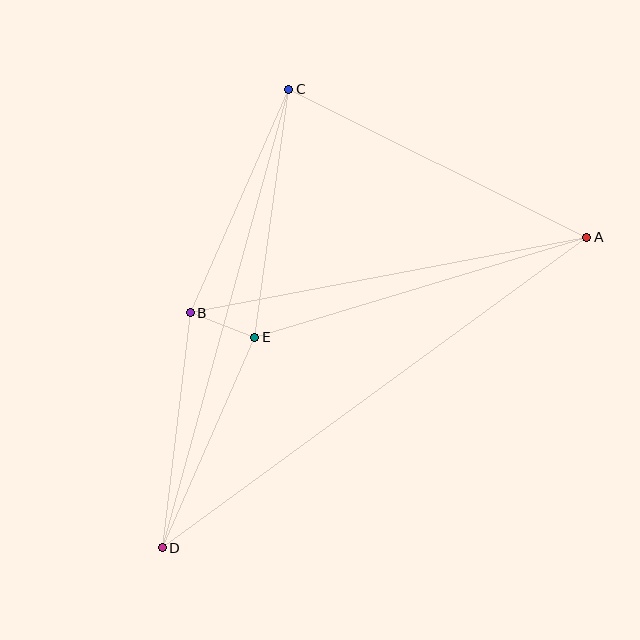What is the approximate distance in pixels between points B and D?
The distance between B and D is approximately 237 pixels.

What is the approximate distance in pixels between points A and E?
The distance between A and E is approximately 346 pixels.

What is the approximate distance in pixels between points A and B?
The distance between A and B is approximately 403 pixels.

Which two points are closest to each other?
Points B and E are closest to each other.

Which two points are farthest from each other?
Points A and D are farthest from each other.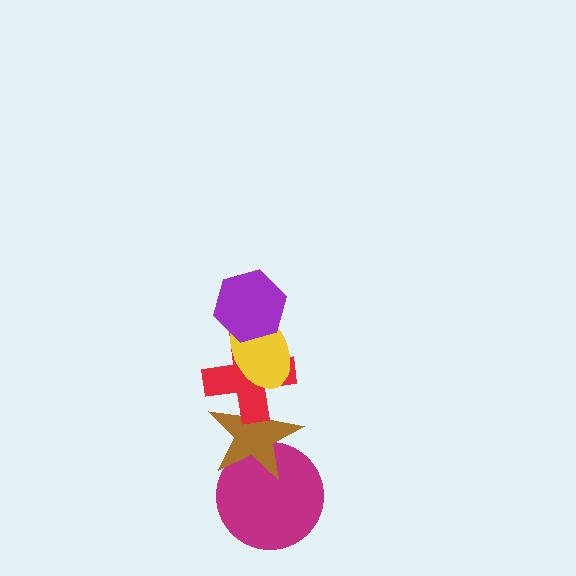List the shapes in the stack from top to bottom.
From top to bottom: the purple hexagon, the yellow ellipse, the red cross, the brown star, the magenta circle.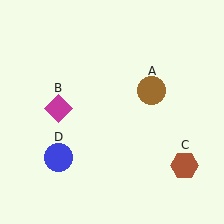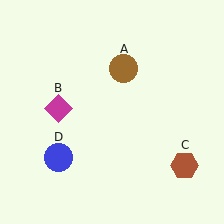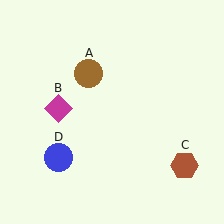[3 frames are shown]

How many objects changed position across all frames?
1 object changed position: brown circle (object A).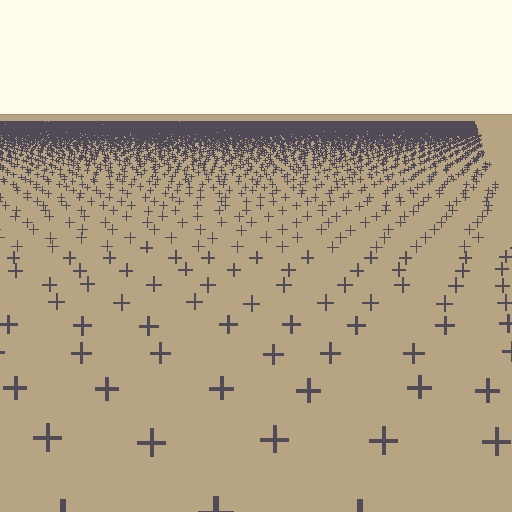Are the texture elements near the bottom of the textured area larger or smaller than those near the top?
Larger. Near the bottom, elements are closer to the viewer and appear at a bigger on-screen size.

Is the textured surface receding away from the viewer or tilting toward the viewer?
The surface is receding away from the viewer. Texture elements get smaller and denser toward the top.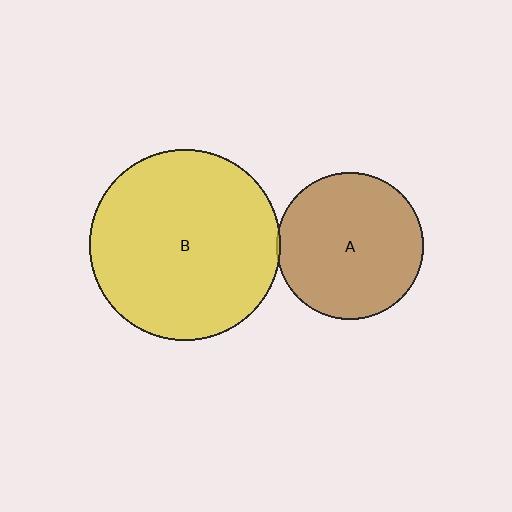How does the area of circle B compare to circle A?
Approximately 1.7 times.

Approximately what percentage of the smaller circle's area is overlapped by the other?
Approximately 5%.